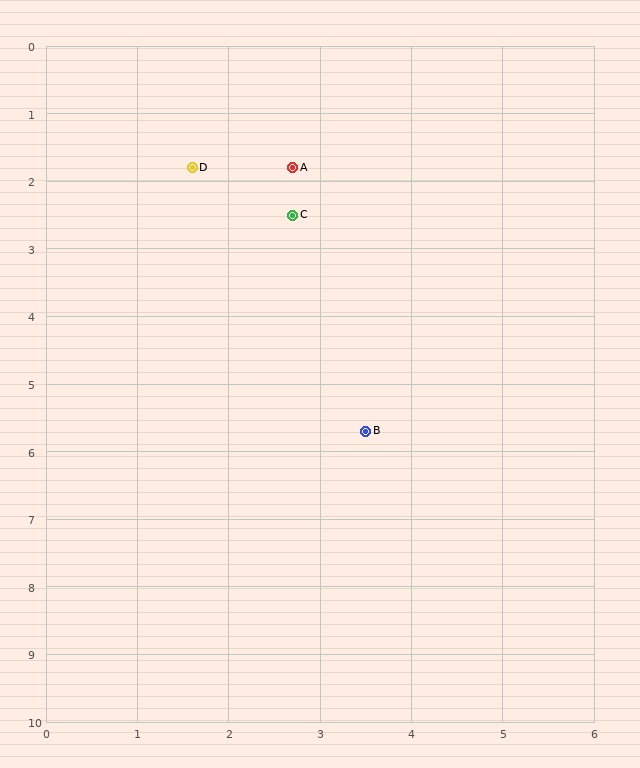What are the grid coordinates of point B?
Point B is at approximately (3.5, 5.7).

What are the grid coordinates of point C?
Point C is at approximately (2.7, 2.5).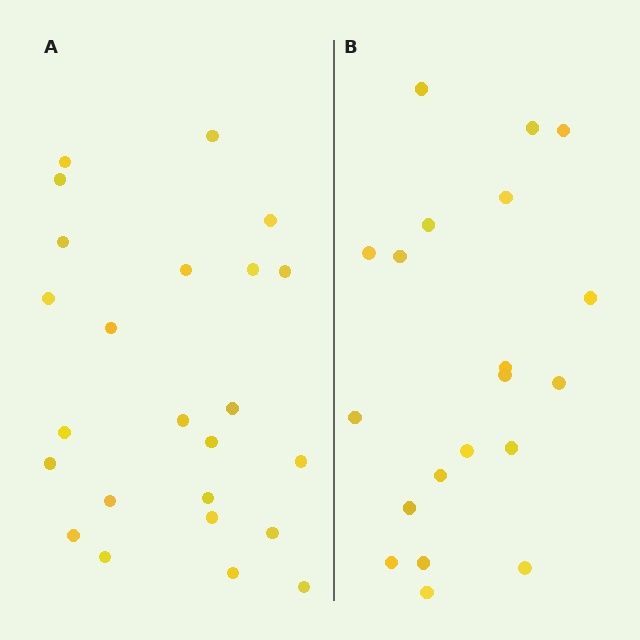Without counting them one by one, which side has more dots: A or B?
Region A (the left region) has more dots.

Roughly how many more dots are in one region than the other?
Region A has about 4 more dots than region B.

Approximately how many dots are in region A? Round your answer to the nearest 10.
About 20 dots. (The exact count is 24, which rounds to 20.)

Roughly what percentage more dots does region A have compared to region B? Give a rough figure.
About 20% more.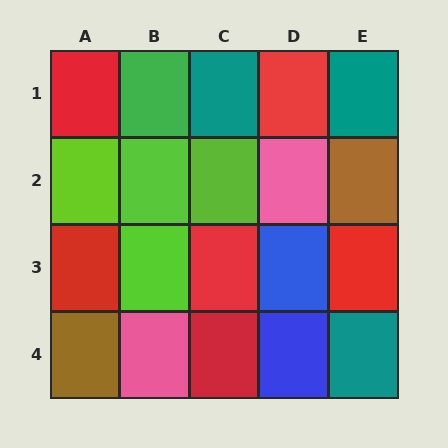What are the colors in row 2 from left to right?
Lime, lime, lime, pink, brown.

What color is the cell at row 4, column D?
Blue.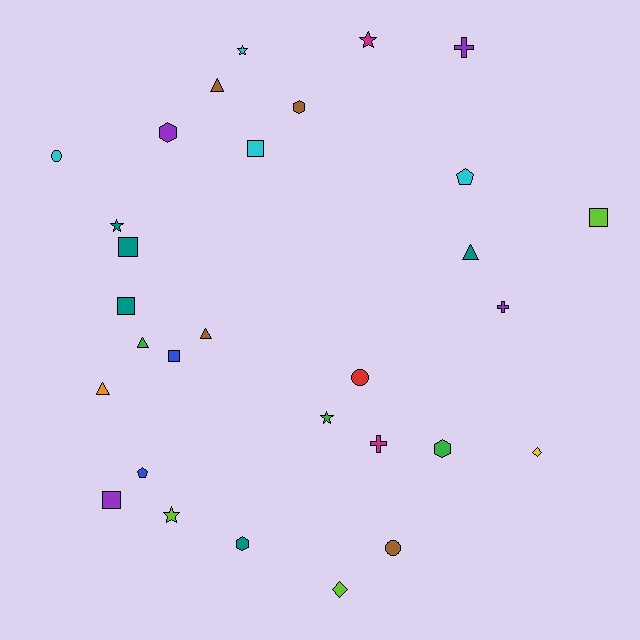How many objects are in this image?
There are 30 objects.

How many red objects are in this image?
There is 1 red object.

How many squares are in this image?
There are 6 squares.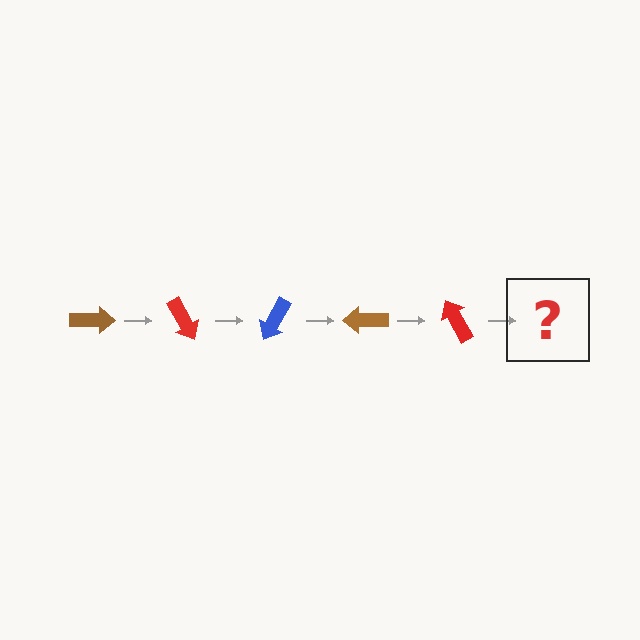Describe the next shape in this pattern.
It should be a blue arrow, rotated 300 degrees from the start.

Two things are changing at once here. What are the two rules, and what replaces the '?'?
The two rules are that it rotates 60 degrees each step and the color cycles through brown, red, and blue. The '?' should be a blue arrow, rotated 300 degrees from the start.